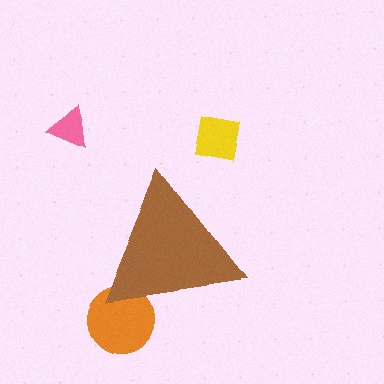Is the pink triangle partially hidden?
No, the pink triangle is fully visible.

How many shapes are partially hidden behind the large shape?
1 shape is partially hidden.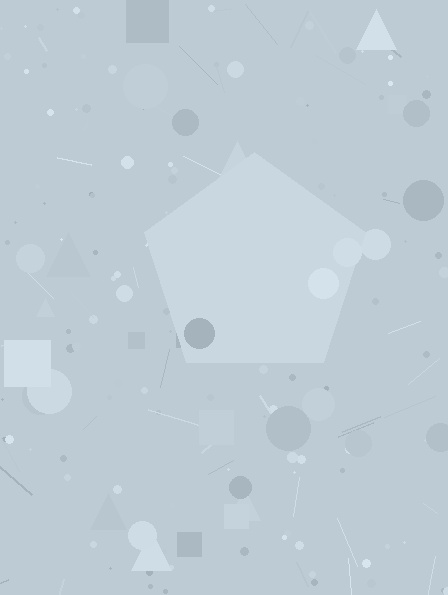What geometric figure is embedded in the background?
A pentagon is embedded in the background.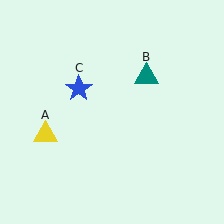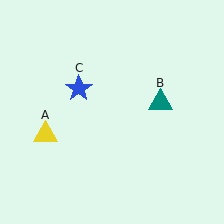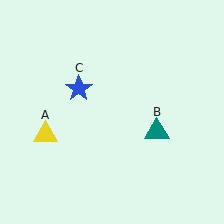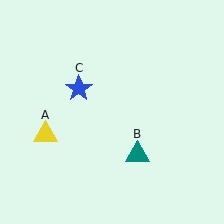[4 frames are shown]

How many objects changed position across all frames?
1 object changed position: teal triangle (object B).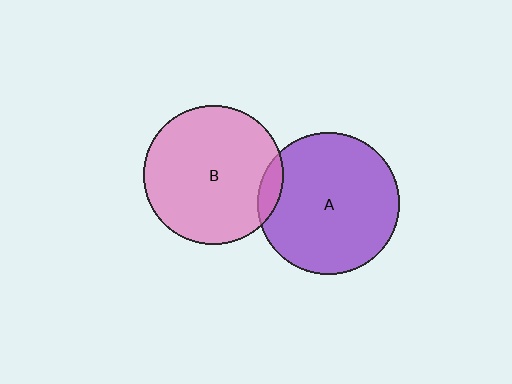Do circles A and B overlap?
Yes.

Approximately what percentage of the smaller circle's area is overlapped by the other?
Approximately 5%.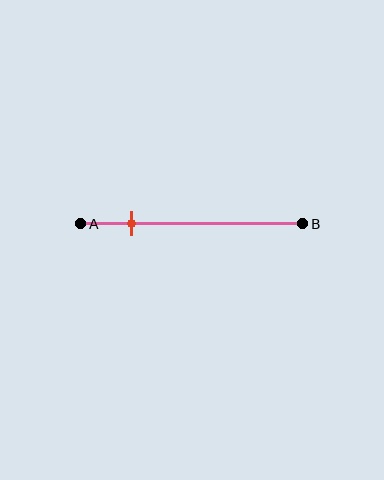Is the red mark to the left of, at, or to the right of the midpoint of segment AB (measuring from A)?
The red mark is to the left of the midpoint of segment AB.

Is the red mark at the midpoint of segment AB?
No, the mark is at about 25% from A, not at the 50% midpoint.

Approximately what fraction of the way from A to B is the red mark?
The red mark is approximately 25% of the way from A to B.